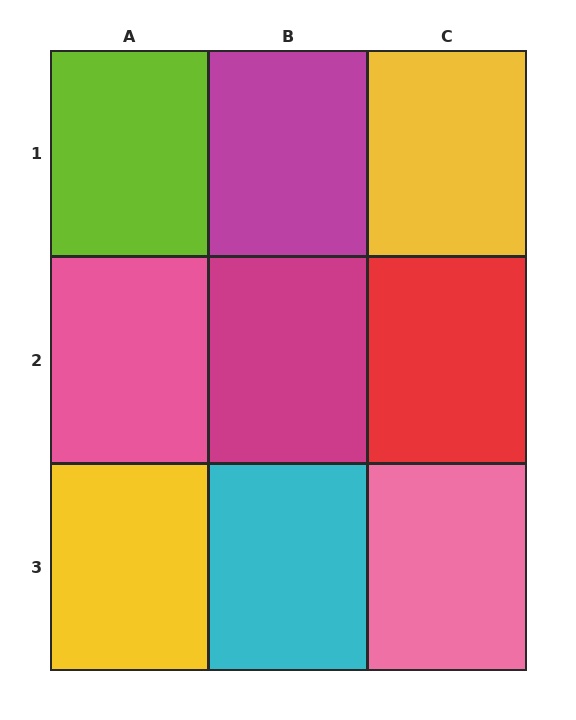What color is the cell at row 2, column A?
Pink.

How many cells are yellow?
2 cells are yellow.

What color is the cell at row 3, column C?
Pink.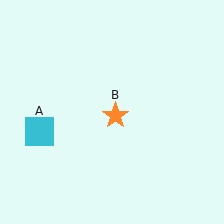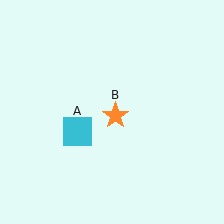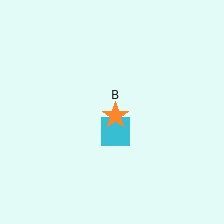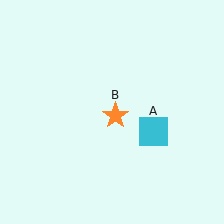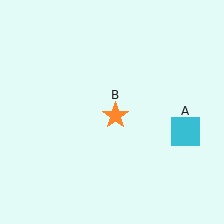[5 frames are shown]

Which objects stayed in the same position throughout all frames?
Orange star (object B) remained stationary.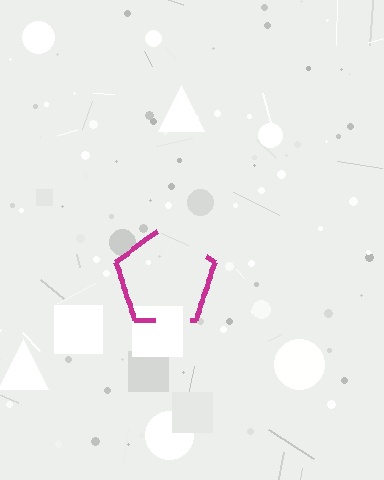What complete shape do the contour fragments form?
The contour fragments form a pentagon.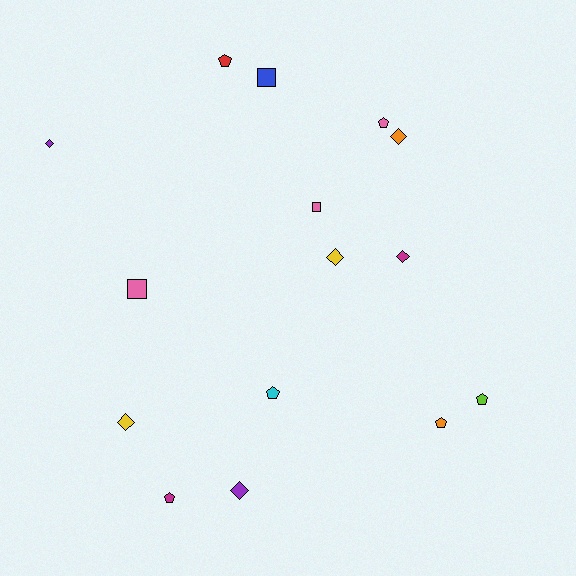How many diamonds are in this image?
There are 6 diamonds.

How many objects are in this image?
There are 15 objects.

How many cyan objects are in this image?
There is 1 cyan object.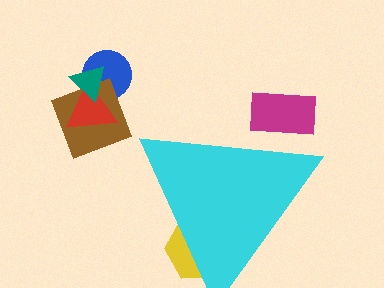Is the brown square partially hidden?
No, the brown square is fully visible.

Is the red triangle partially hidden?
No, the red triangle is fully visible.